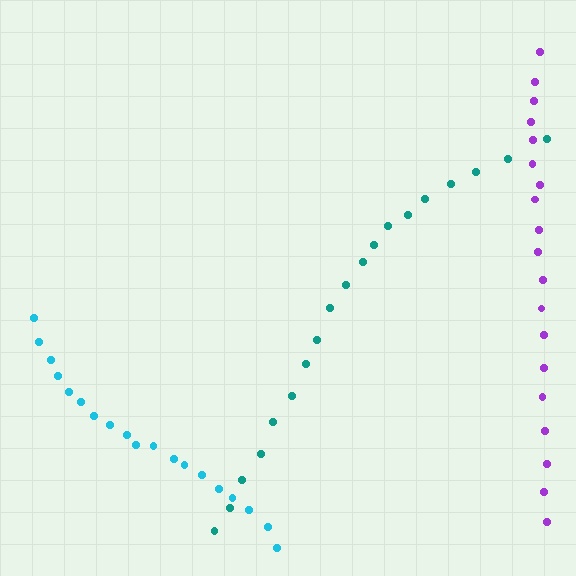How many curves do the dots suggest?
There are 3 distinct paths.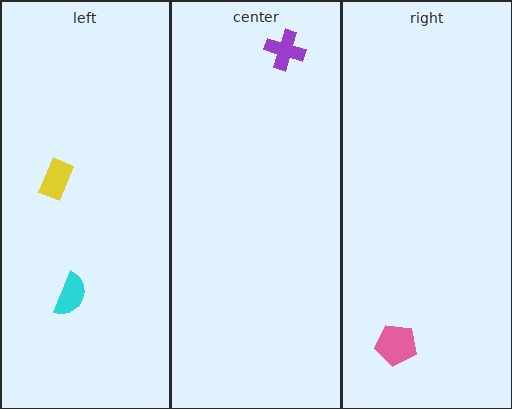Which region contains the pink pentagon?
The right region.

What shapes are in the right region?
The pink pentagon.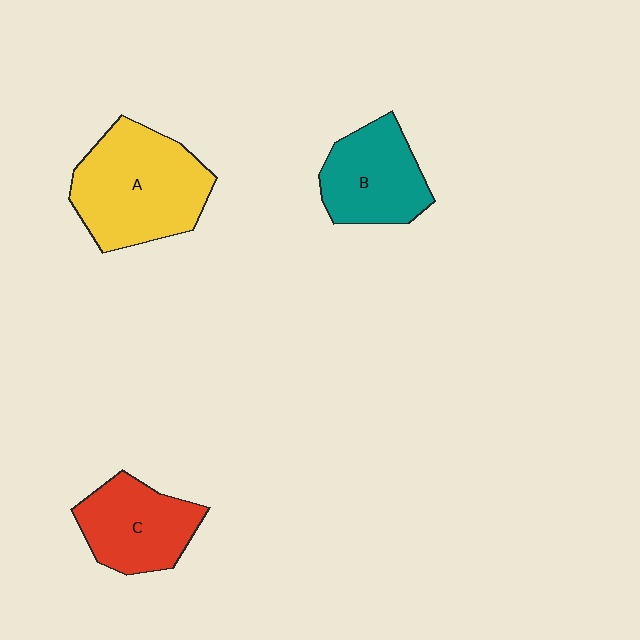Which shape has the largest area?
Shape A (yellow).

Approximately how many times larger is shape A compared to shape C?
Approximately 1.5 times.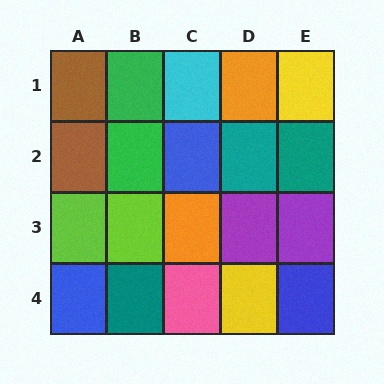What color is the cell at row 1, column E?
Yellow.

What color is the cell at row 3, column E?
Purple.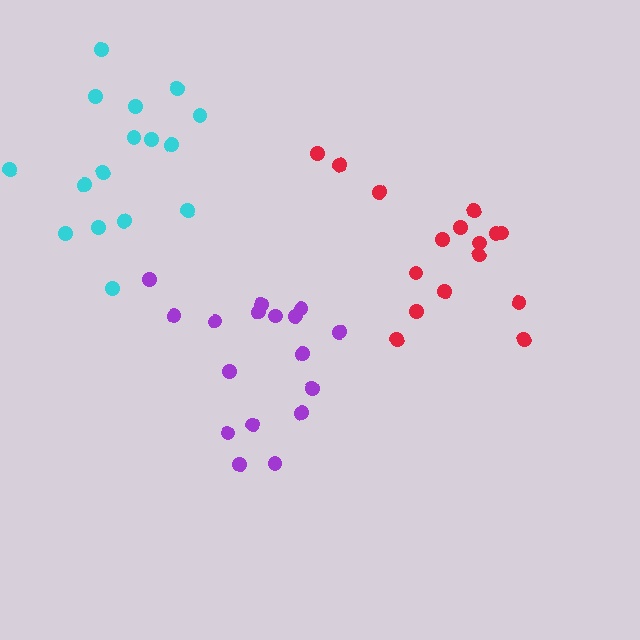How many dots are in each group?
Group 1: 16 dots, Group 2: 17 dots, Group 3: 16 dots (49 total).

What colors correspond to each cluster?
The clusters are colored: cyan, purple, red.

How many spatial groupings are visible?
There are 3 spatial groupings.